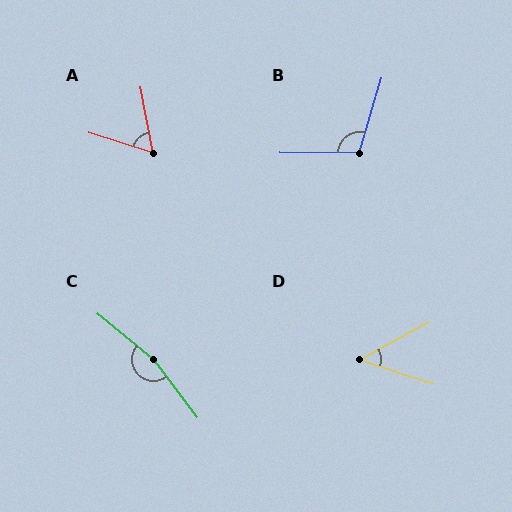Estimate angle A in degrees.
Approximately 62 degrees.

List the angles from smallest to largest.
D (47°), A (62°), B (106°), C (166°).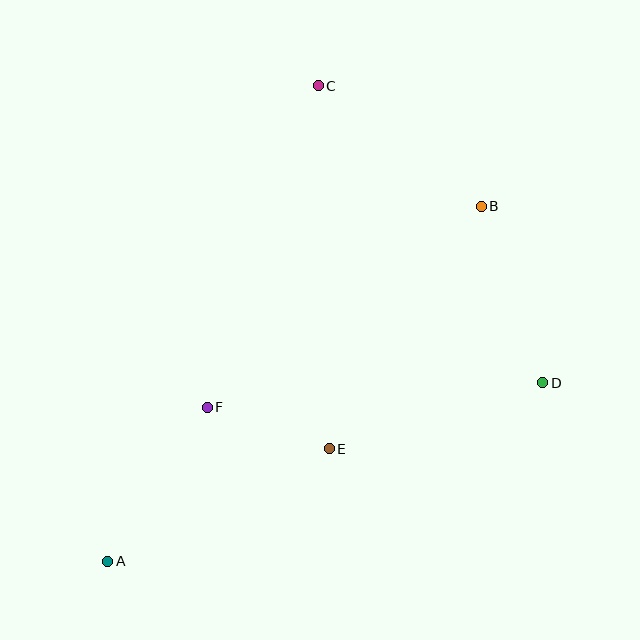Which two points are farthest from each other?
Points A and C are farthest from each other.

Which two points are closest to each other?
Points E and F are closest to each other.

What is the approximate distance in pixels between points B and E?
The distance between B and E is approximately 286 pixels.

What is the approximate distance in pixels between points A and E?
The distance between A and E is approximately 248 pixels.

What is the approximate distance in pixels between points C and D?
The distance between C and D is approximately 372 pixels.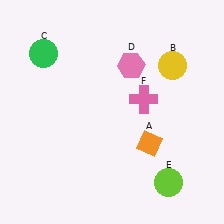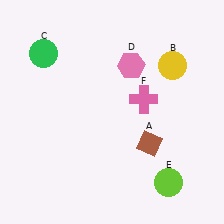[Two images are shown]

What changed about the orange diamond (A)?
In Image 1, A is orange. In Image 2, it changed to brown.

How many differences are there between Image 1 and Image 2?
There is 1 difference between the two images.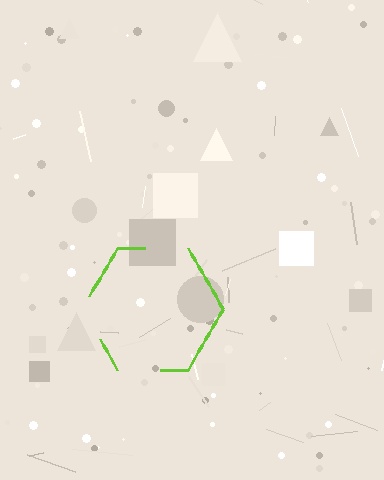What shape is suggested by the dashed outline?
The dashed outline suggests a hexagon.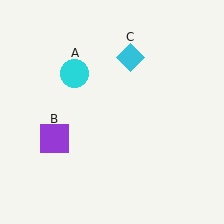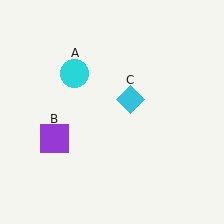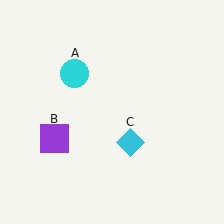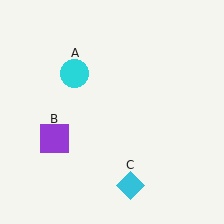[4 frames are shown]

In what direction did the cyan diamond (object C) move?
The cyan diamond (object C) moved down.